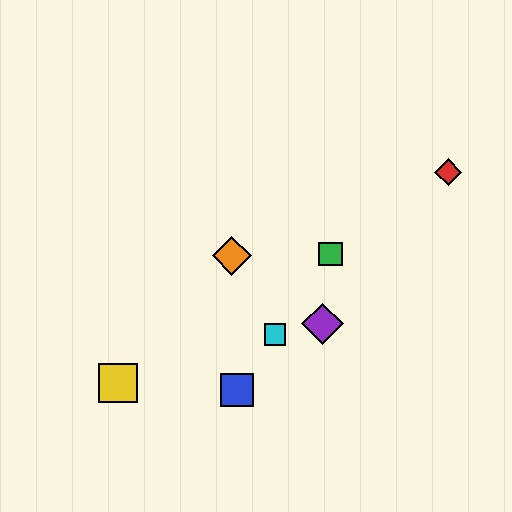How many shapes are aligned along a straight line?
3 shapes (the blue square, the green square, the cyan square) are aligned along a straight line.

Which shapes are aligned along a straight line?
The blue square, the green square, the cyan square are aligned along a straight line.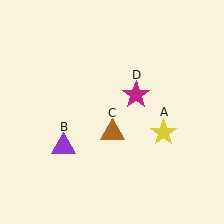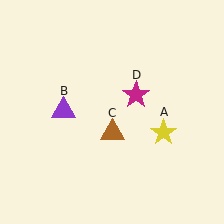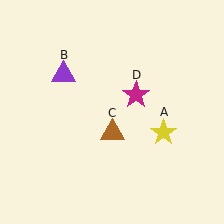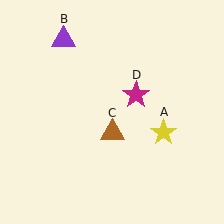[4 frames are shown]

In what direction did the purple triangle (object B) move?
The purple triangle (object B) moved up.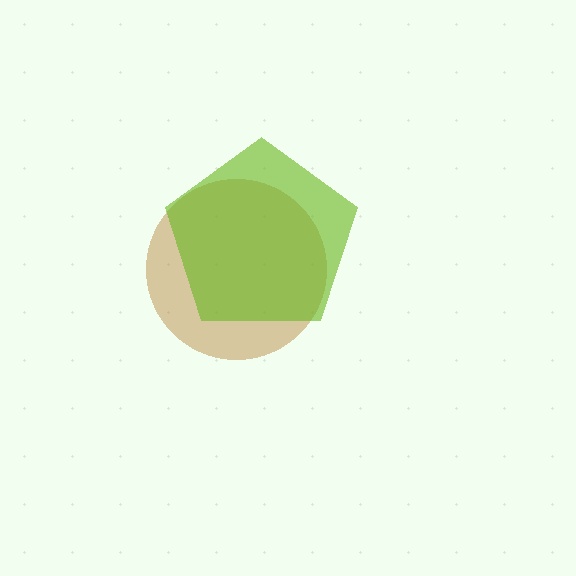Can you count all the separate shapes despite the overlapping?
Yes, there are 2 separate shapes.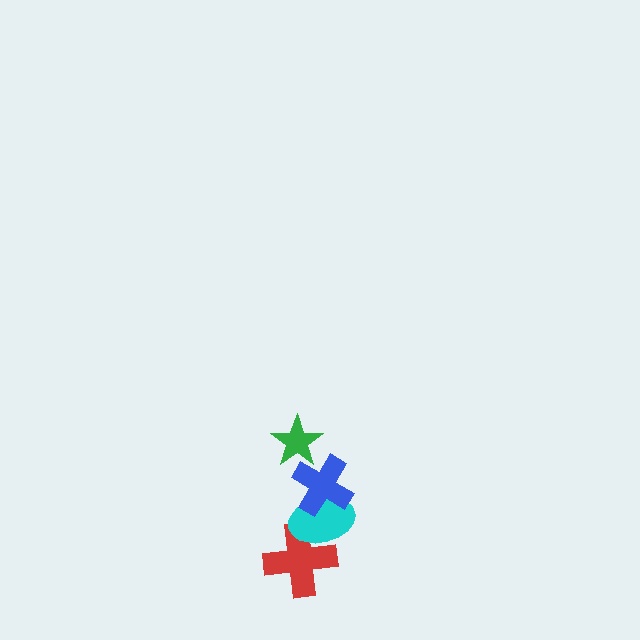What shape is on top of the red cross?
The cyan ellipse is on top of the red cross.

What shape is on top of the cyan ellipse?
The blue cross is on top of the cyan ellipse.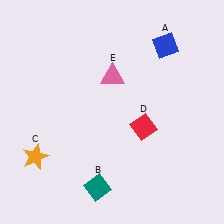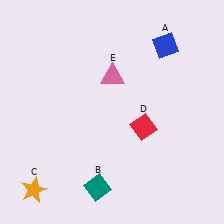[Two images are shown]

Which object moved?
The orange star (C) moved down.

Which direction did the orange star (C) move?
The orange star (C) moved down.